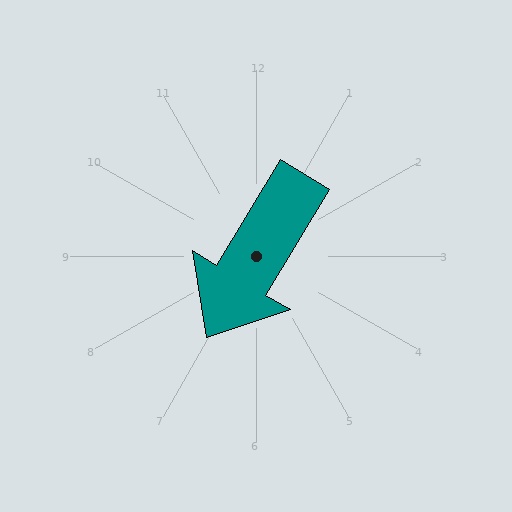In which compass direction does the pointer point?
Southwest.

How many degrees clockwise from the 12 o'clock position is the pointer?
Approximately 211 degrees.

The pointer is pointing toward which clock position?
Roughly 7 o'clock.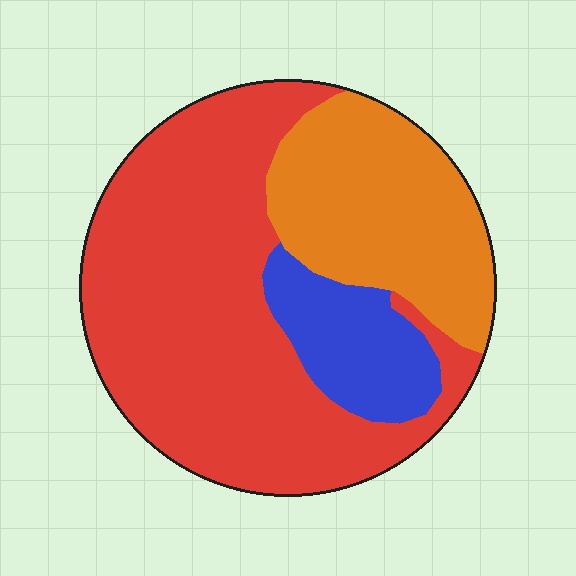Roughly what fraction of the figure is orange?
Orange covers 27% of the figure.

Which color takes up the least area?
Blue, at roughly 15%.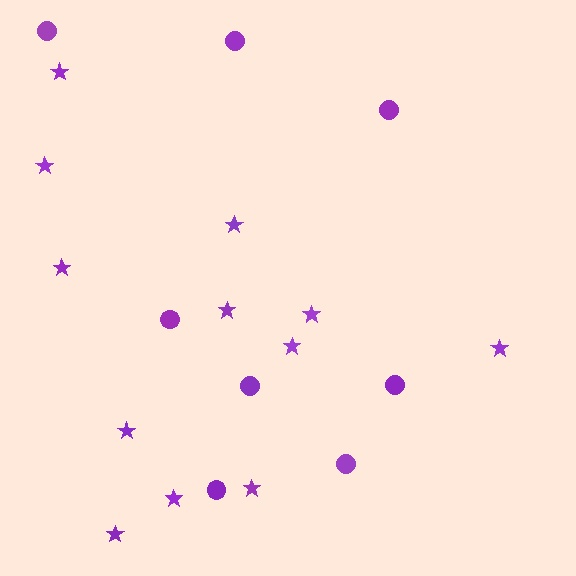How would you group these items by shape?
There are 2 groups: one group of stars (12) and one group of circles (8).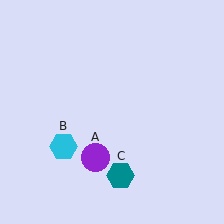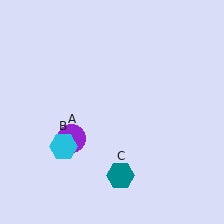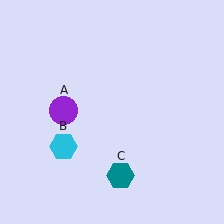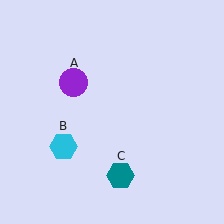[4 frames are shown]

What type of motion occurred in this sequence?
The purple circle (object A) rotated clockwise around the center of the scene.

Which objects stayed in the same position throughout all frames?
Cyan hexagon (object B) and teal hexagon (object C) remained stationary.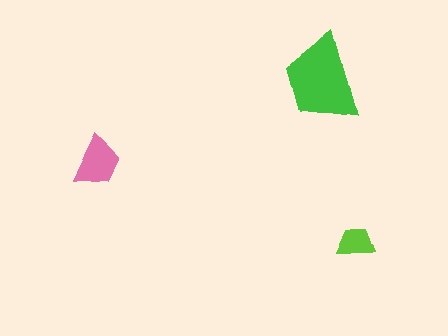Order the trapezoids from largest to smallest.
the green one, the pink one, the lime one.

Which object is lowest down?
The lime trapezoid is bottommost.